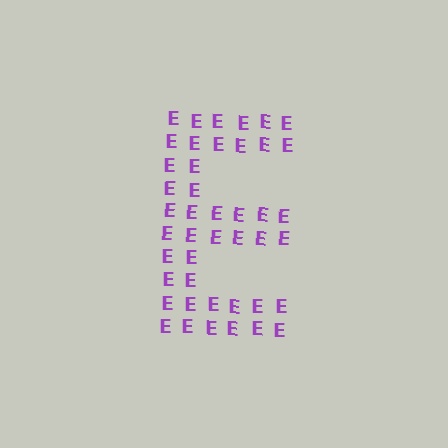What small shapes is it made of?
It is made of small letter E's.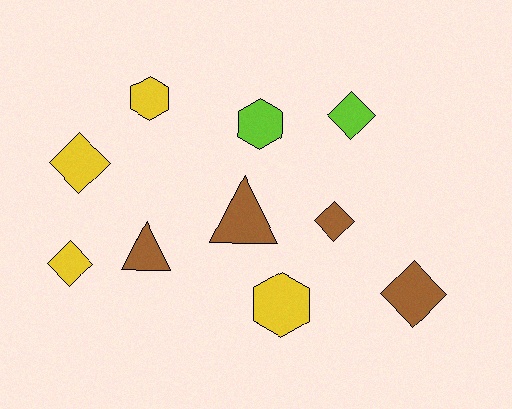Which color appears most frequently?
Brown, with 4 objects.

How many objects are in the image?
There are 10 objects.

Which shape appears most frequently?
Diamond, with 5 objects.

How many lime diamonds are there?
There is 1 lime diamond.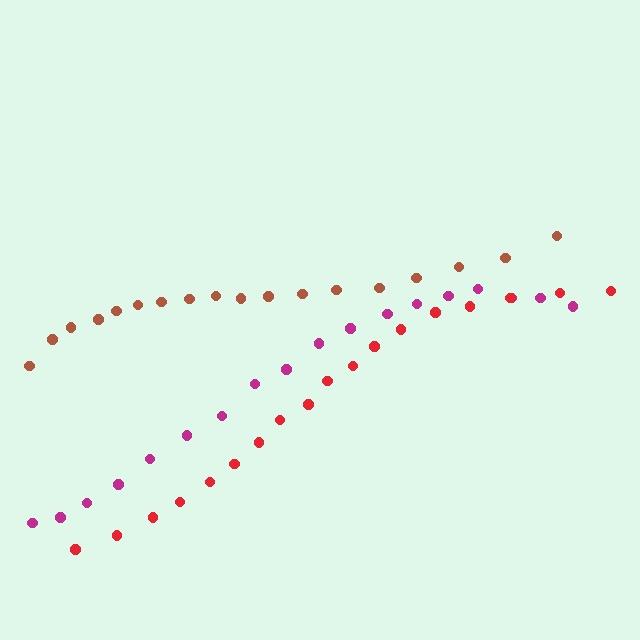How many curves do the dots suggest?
There are 3 distinct paths.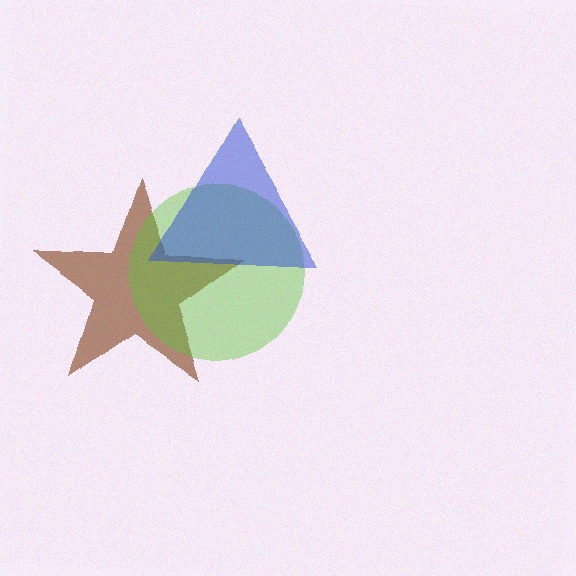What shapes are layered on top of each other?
The layered shapes are: a brown star, a lime circle, a blue triangle.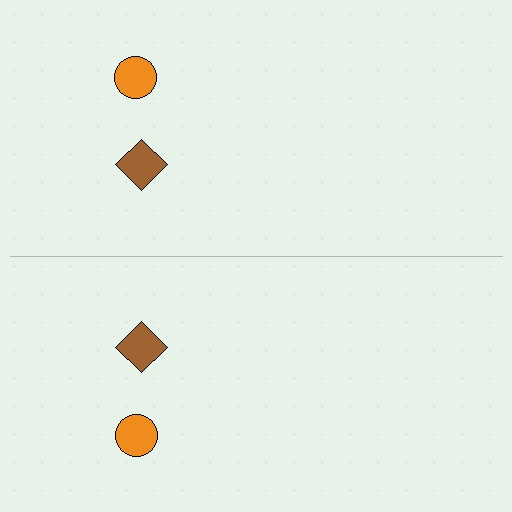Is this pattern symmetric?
Yes, this pattern has bilateral (reflection) symmetry.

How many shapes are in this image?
There are 4 shapes in this image.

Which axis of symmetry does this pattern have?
The pattern has a horizontal axis of symmetry running through the center of the image.